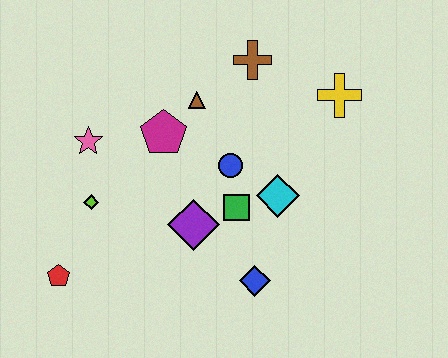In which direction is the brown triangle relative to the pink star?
The brown triangle is to the right of the pink star.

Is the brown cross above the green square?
Yes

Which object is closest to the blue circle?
The green square is closest to the blue circle.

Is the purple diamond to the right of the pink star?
Yes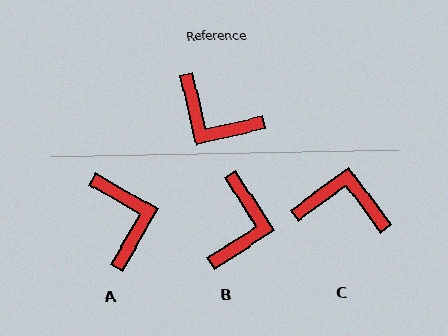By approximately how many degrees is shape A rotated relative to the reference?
Approximately 137 degrees counter-clockwise.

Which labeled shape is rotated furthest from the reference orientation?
C, about 156 degrees away.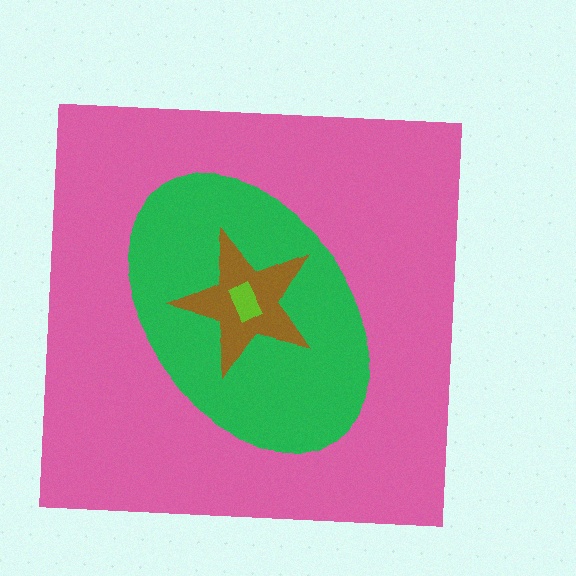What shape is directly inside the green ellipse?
The brown star.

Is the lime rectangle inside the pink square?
Yes.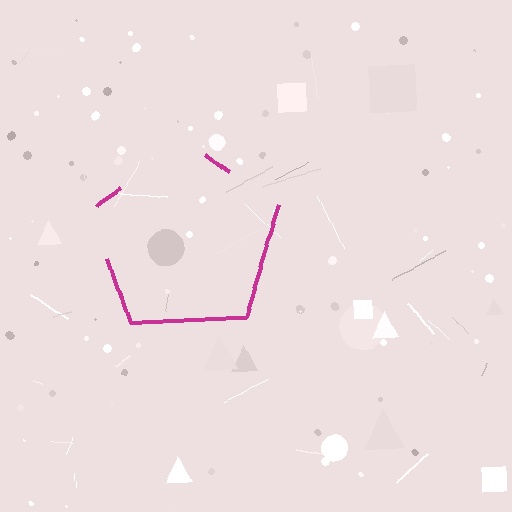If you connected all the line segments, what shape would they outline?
They would outline a pentagon.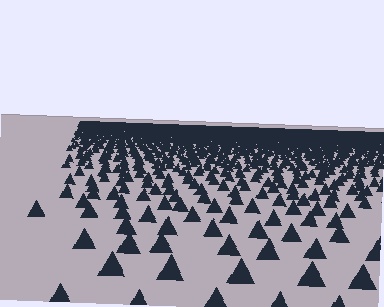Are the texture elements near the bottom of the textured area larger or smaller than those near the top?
Larger. Near the bottom, elements are closer to the viewer and appear at a bigger on-screen size.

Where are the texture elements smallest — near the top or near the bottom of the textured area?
Near the top.